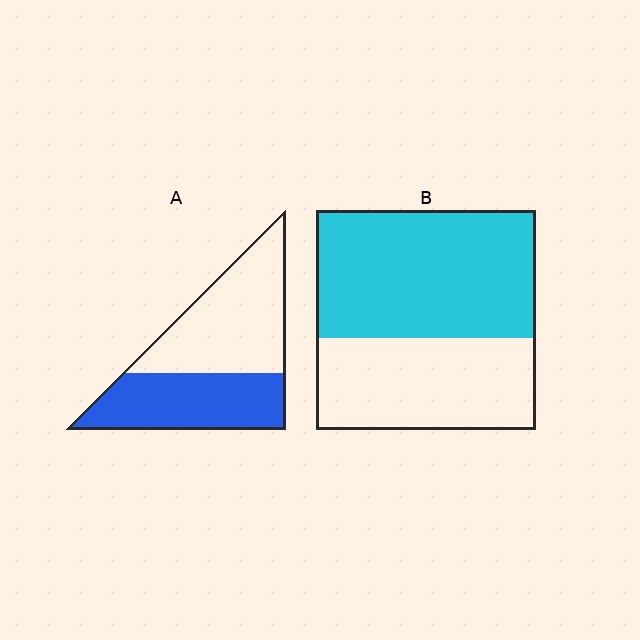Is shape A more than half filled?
No.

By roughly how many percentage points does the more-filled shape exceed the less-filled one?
By roughly 15 percentage points (B over A).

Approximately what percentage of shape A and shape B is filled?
A is approximately 45% and B is approximately 60%.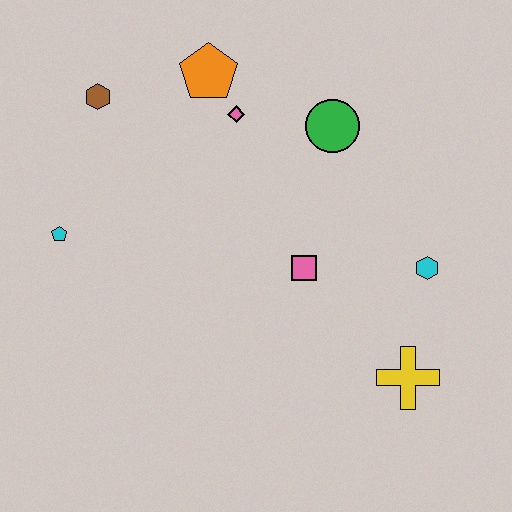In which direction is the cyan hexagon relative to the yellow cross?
The cyan hexagon is above the yellow cross.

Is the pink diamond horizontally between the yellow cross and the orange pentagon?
Yes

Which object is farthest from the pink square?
The brown hexagon is farthest from the pink square.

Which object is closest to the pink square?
The cyan hexagon is closest to the pink square.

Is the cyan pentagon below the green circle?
Yes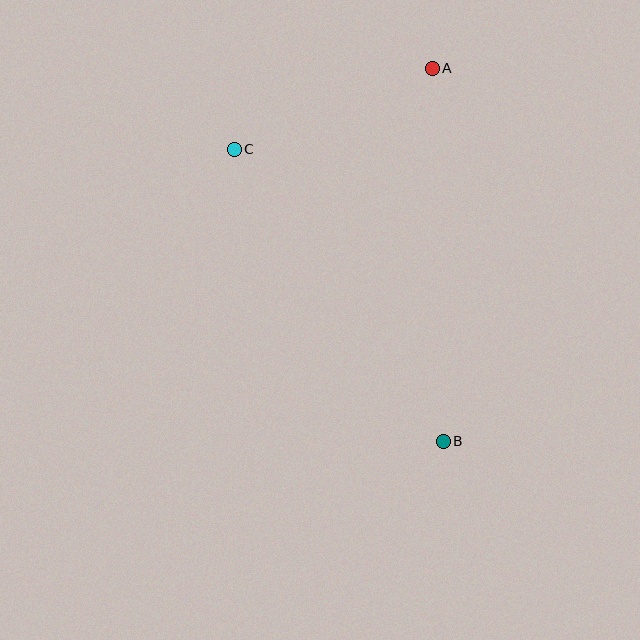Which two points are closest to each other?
Points A and C are closest to each other.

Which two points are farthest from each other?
Points A and B are farthest from each other.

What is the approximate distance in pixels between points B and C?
The distance between B and C is approximately 359 pixels.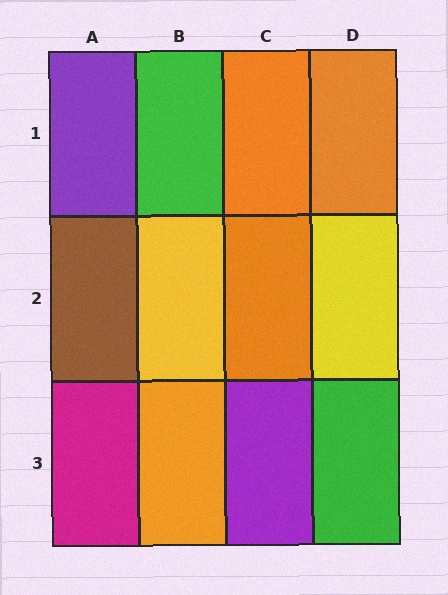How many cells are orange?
4 cells are orange.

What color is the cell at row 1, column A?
Purple.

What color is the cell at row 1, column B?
Green.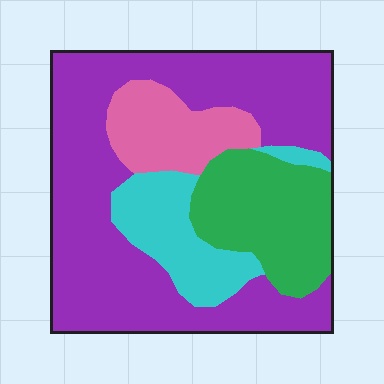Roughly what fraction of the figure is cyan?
Cyan covers roughly 15% of the figure.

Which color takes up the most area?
Purple, at roughly 55%.